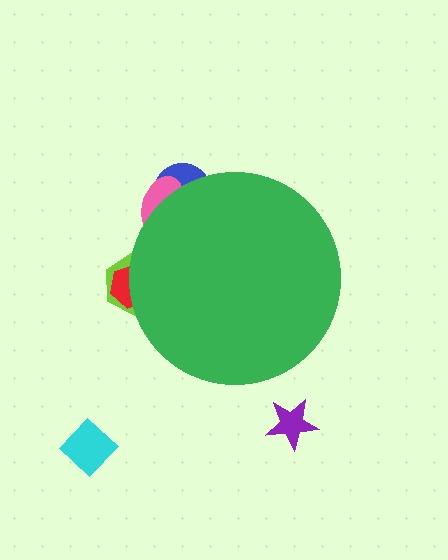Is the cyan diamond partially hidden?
No, the cyan diamond is fully visible.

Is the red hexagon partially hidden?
Yes, the red hexagon is partially hidden behind the green circle.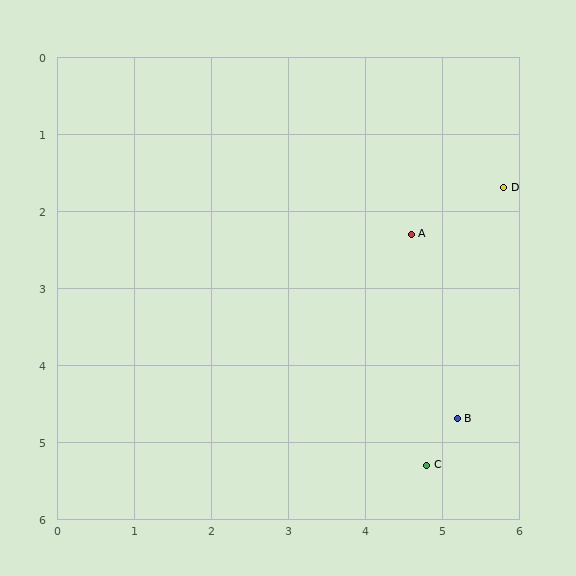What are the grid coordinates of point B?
Point B is at approximately (5.2, 4.7).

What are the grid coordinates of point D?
Point D is at approximately (5.8, 1.7).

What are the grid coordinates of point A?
Point A is at approximately (4.6, 2.3).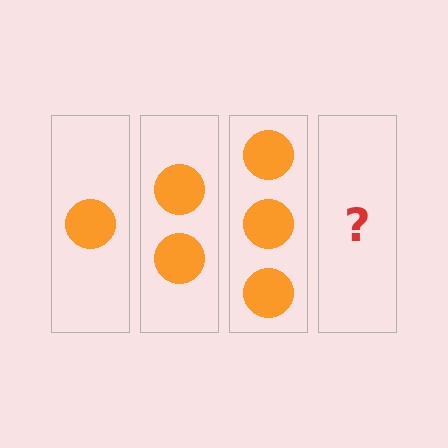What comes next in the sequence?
The next element should be 4 circles.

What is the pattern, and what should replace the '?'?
The pattern is that each step adds one more circle. The '?' should be 4 circles.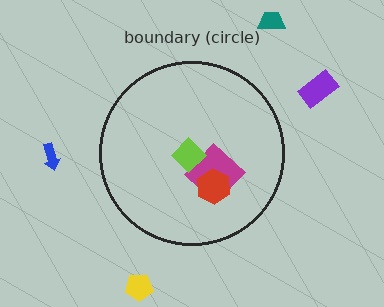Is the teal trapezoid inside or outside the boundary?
Outside.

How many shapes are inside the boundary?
3 inside, 4 outside.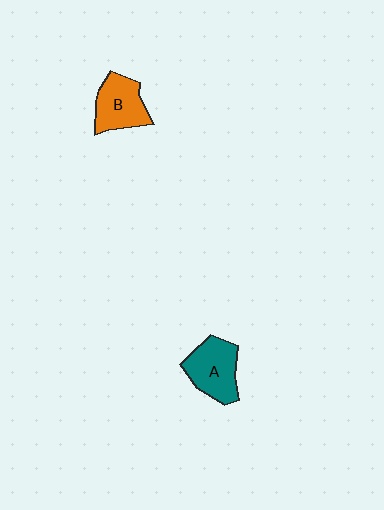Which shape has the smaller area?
Shape B (orange).